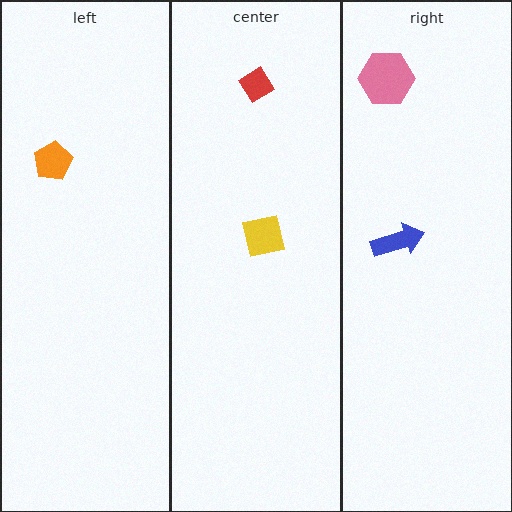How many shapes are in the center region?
2.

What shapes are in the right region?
The blue arrow, the pink hexagon.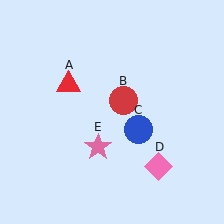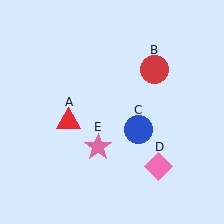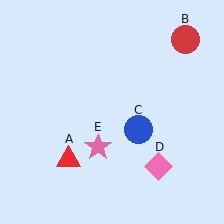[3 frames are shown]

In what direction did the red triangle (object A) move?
The red triangle (object A) moved down.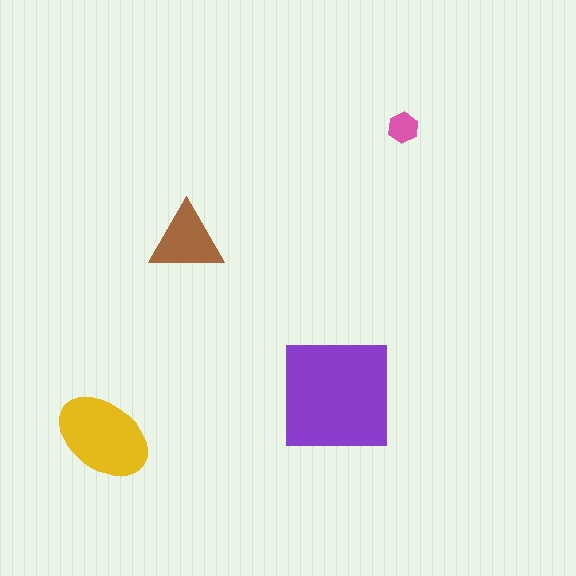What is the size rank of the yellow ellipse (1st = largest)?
2nd.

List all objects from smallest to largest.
The pink hexagon, the brown triangle, the yellow ellipse, the purple square.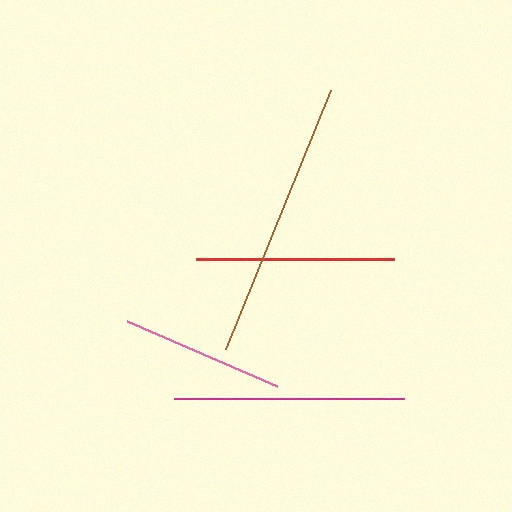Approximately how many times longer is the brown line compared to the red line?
The brown line is approximately 1.4 times the length of the red line.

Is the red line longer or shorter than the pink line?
The red line is longer than the pink line.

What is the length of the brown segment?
The brown segment is approximately 279 pixels long.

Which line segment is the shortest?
The pink line is the shortest at approximately 163 pixels.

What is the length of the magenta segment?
The magenta segment is approximately 230 pixels long.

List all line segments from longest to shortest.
From longest to shortest: brown, magenta, red, pink.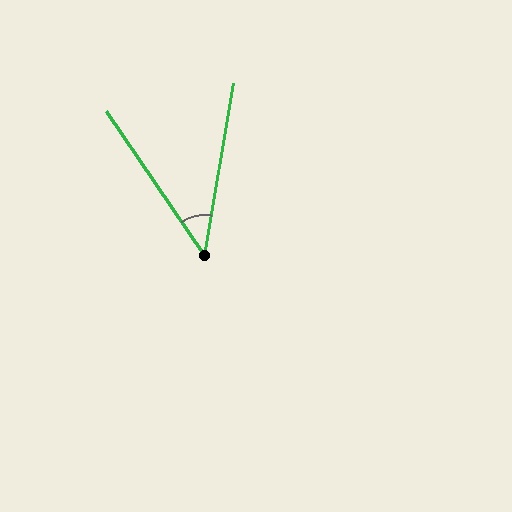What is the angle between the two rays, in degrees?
Approximately 44 degrees.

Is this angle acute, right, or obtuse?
It is acute.